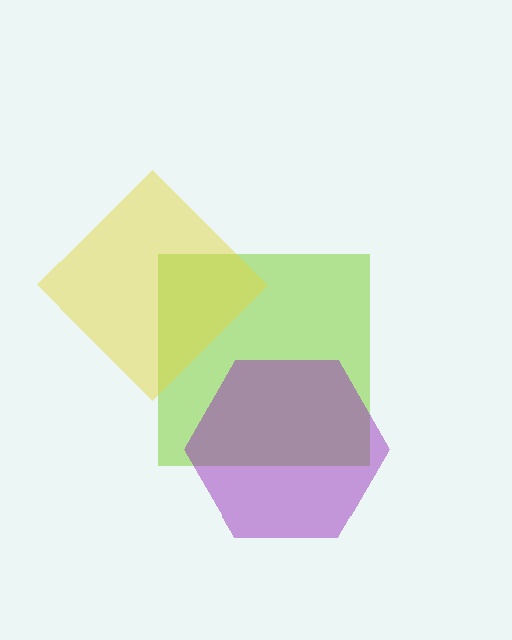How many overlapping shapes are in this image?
There are 3 overlapping shapes in the image.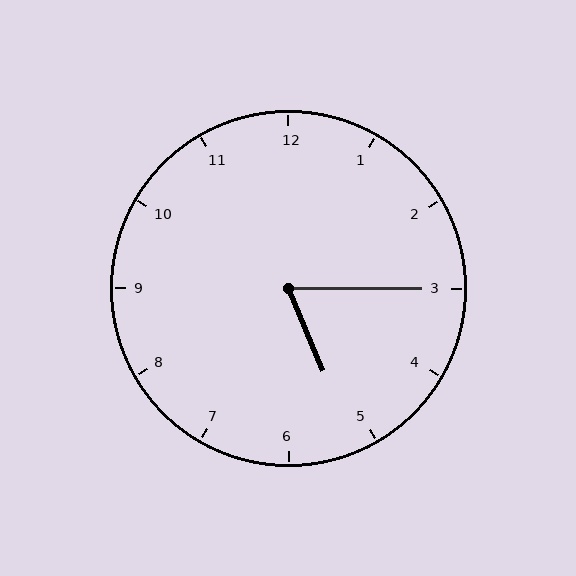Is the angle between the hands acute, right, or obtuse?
It is acute.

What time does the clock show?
5:15.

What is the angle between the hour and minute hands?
Approximately 68 degrees.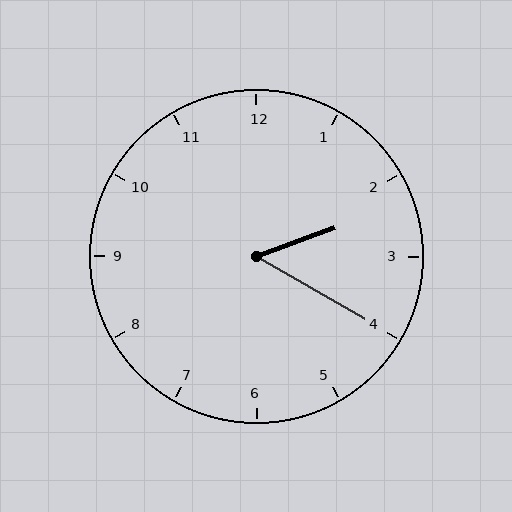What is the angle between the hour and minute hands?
Approximately 50 degrees.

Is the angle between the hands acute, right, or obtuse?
It is acute.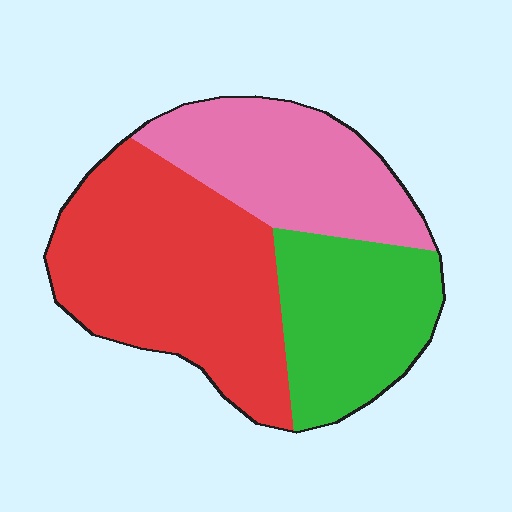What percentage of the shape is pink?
Pink takes up about one quarter (1/4) of the shape.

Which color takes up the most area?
Red, at roughly 45%.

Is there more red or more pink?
Red.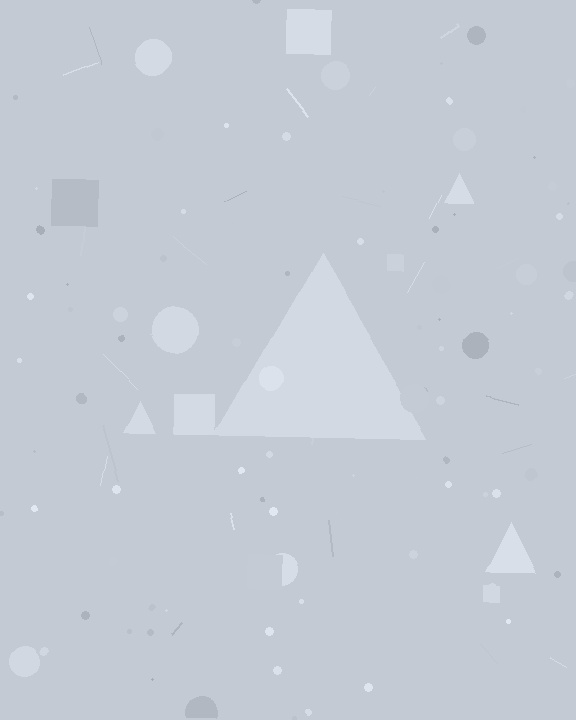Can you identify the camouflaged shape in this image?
The camouflaged shape is a triangle.